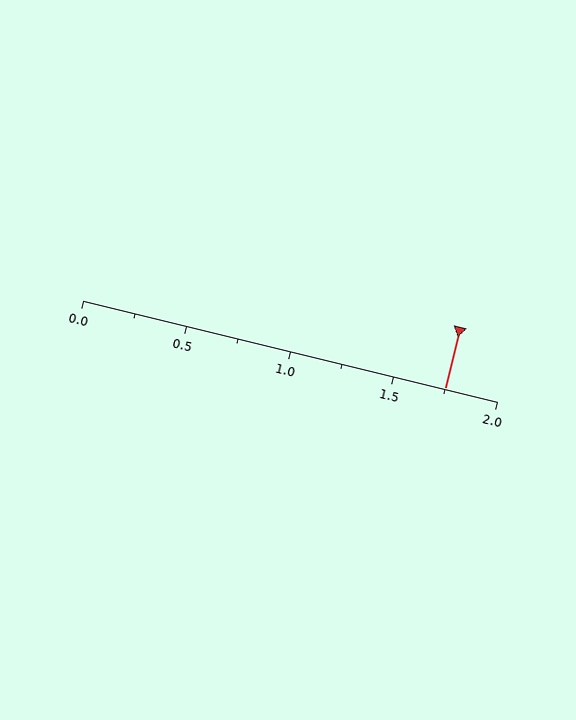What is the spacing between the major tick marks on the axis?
The major ticks are spaced 0.5 apart.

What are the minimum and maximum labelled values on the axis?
The axis runs from 0.0 to 2.0.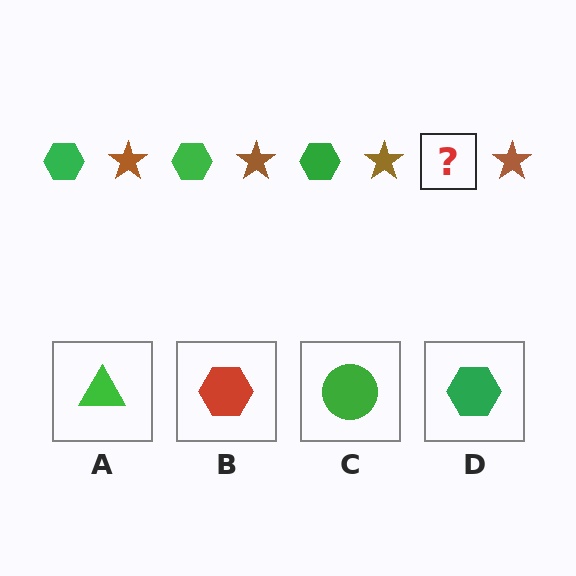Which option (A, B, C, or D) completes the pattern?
D.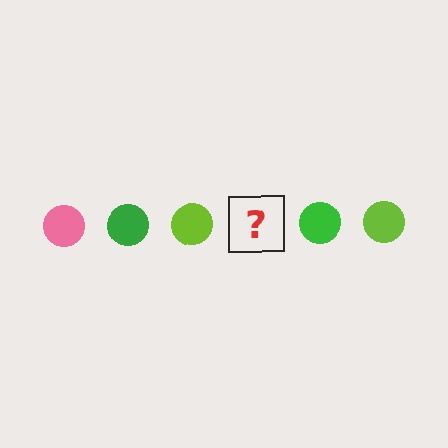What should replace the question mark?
The question mark should be replaced with a pink circle.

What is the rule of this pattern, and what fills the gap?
The rule is that the pattern cycles through pink, green, lime circles. The gap should be filled with a pink circle.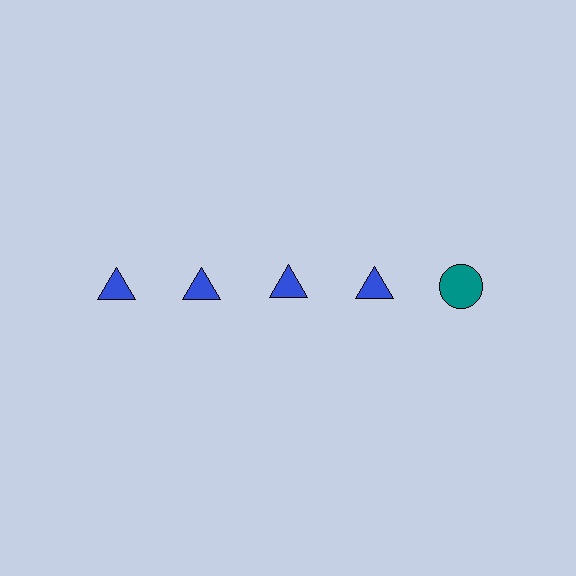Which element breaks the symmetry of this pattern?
The teal circle in the top row, rightmost column breaks the symmetry. All other shapes are blue triangles.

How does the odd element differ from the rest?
It differs in both color (teal instead of blue) and shape (circle instead of triangle).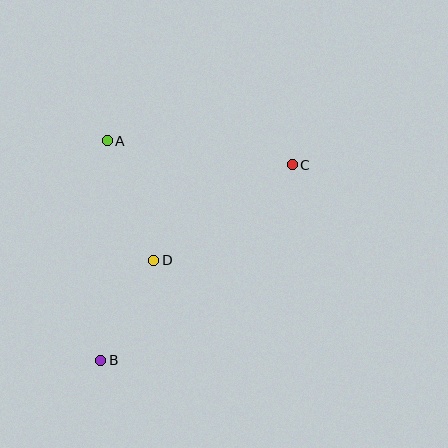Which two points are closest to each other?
Points B and D are closest to each other.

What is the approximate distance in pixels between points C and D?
The distance between C and D is approximately 168 pixels.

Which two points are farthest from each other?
Points B and C are farthest from each other.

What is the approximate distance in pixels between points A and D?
The distance between A and D is approximately 128 pixels.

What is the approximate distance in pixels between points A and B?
The distance between A and B is approximately 219 pixels.